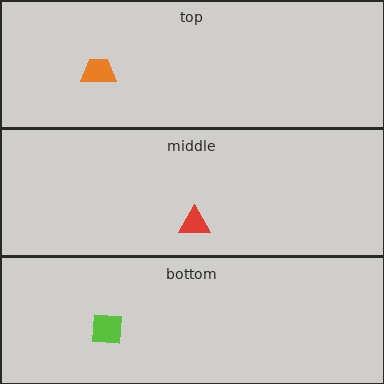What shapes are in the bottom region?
The lime square.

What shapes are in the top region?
The orange trapezoid.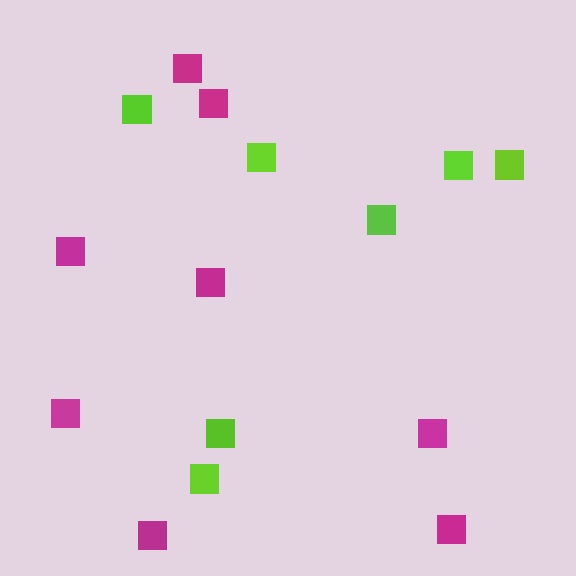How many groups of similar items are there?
There are 2 groups: one group of magenta squares (8) and one group of lime squares (7).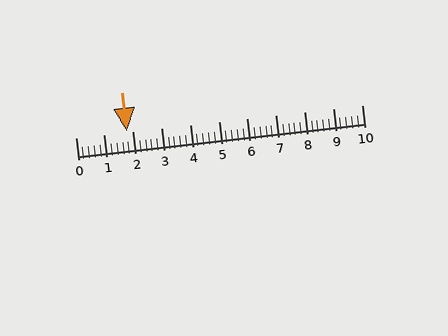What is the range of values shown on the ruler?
The ruler shows values from 0 to 10.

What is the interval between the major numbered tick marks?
The major tick marks are spaced 1 units apart.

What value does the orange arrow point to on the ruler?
The orange arrow points to approximately 1.8.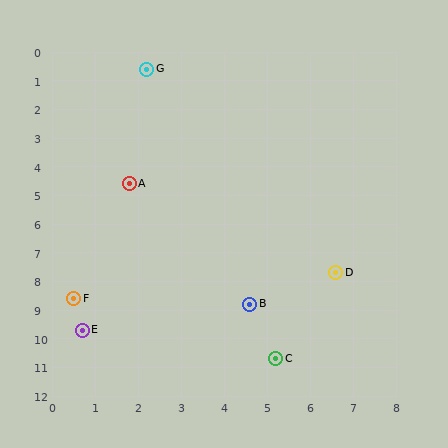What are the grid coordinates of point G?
Point G is at approximately (2.2, 0.6).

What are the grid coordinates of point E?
Point E is at approximately (0.7, 9.7).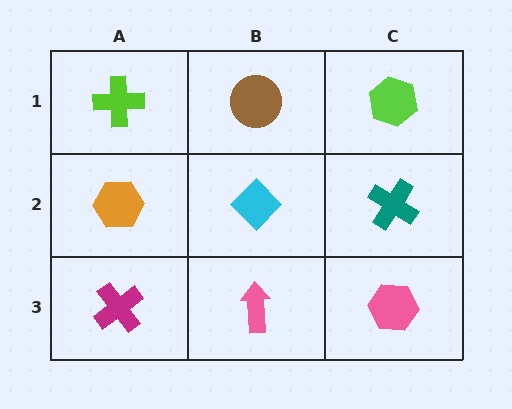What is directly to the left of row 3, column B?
A magenta cross.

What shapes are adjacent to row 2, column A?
A lime cross (row 1, column A), a magenta cross (row 3, column A), a cyan diamond (row 2, column B).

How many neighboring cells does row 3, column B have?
3.